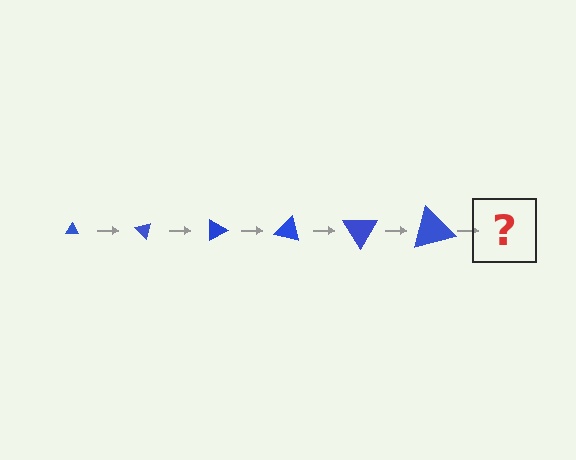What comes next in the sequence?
The next element should be a triangle, larger than the previous one and rotated 270 degrees from the start.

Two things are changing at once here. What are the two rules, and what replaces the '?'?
The two rules are that the triangle grows larger each step and it rotates 45 degrees each step. The '?' should be a triangle, larger than the previous one and rotated 270 degrees from the start.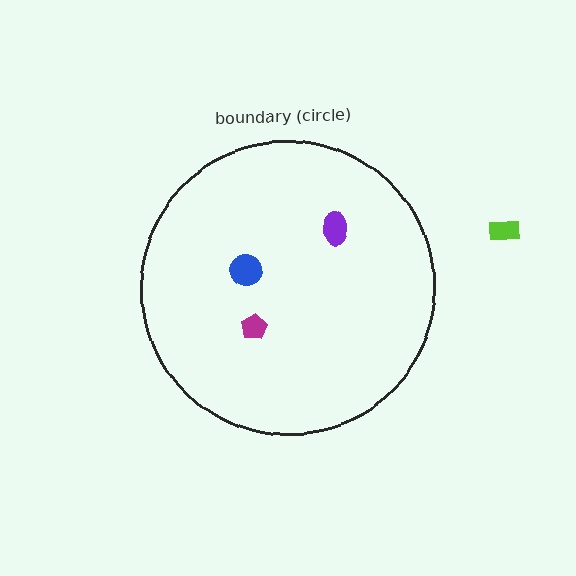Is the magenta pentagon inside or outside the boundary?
Inside.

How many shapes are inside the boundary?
3 inside, 1 outside.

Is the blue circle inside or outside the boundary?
Inside.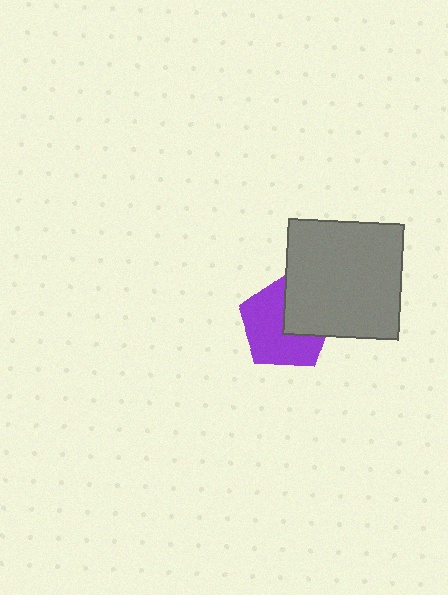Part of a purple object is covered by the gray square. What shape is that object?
It is a pentagon.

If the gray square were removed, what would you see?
You would see the complete purple pentagon.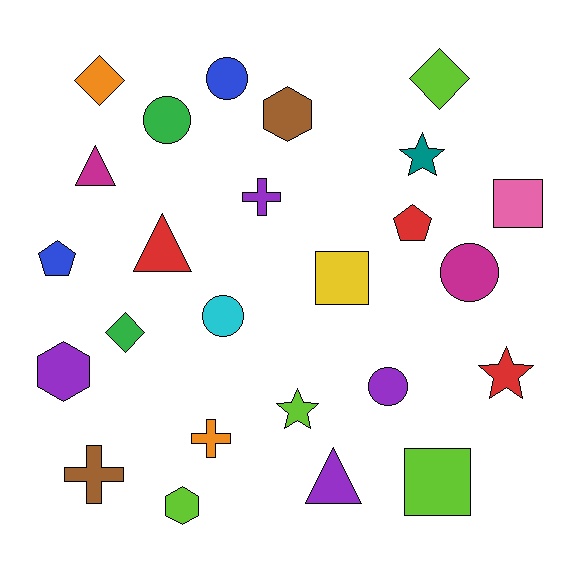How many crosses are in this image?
There are 3 crosses.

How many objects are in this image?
There are 25 objects.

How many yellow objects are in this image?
There is 1 yellow object.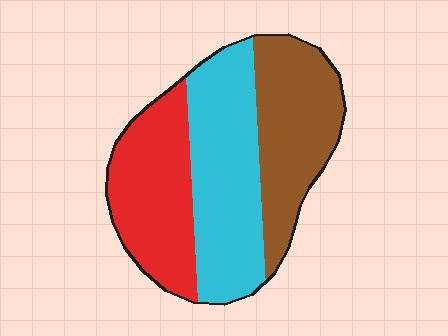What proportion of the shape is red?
Red covers roughly 30% of the shape.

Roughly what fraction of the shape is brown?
Brown covers roughly 30% of the shape.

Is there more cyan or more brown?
Cyan.